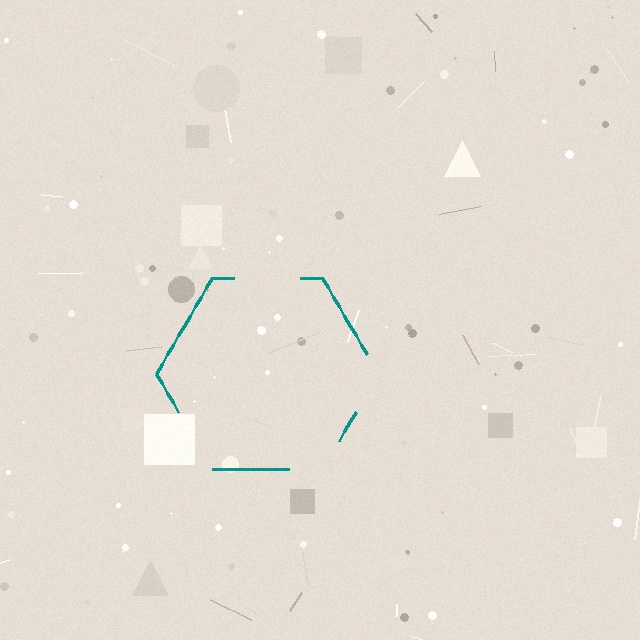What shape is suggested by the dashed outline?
The dashed outline suggests a hexagon.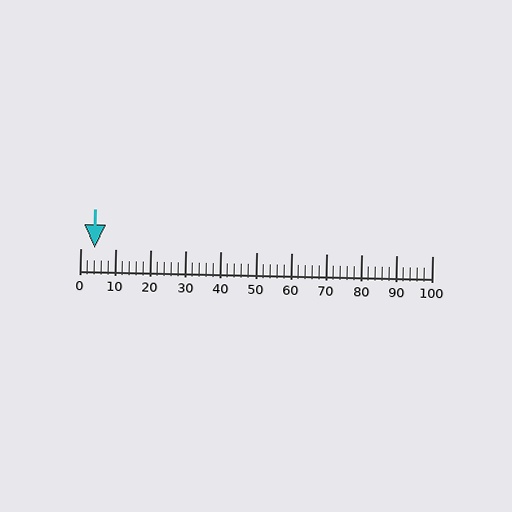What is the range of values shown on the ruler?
The ruler shows values from 0 to 100.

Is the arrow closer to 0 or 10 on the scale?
The arrow is closer to 0.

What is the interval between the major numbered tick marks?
The major tick marks are spaced 10 units apart.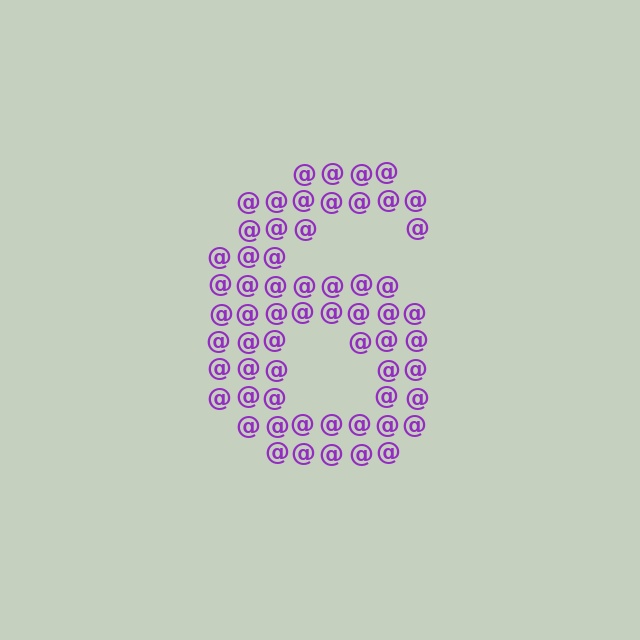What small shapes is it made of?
It is made of small at signs.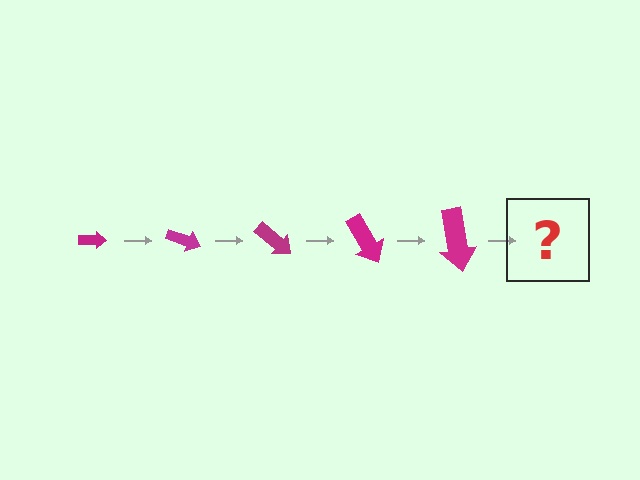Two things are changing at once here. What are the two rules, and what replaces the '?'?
The two rules are that the arrow grows larger each step and it rotates 20 degrees each step. The '?' should be an arrow, larger than the previous one and rotated 100 degrees from the start.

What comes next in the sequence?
The next element should be an arrow, larger than the previous one and rotated 100 degrees from the start.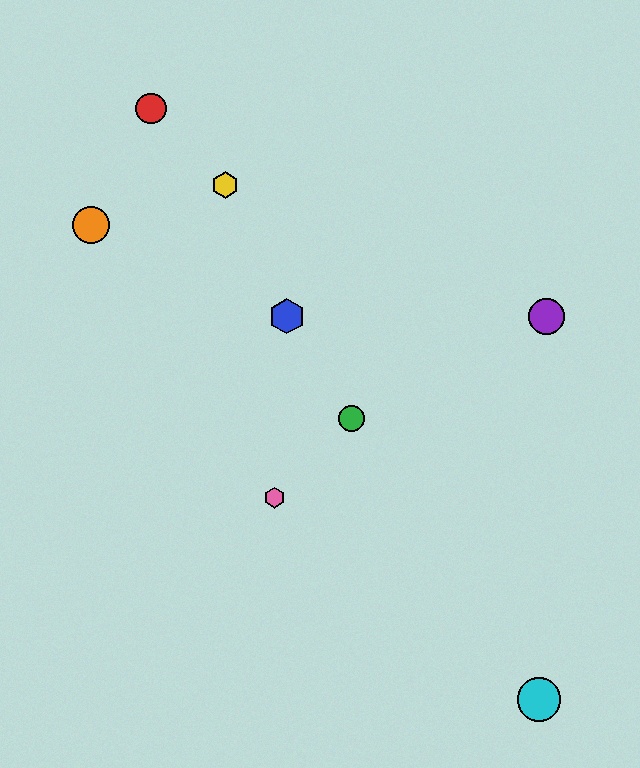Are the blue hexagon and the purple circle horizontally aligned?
Yes, both are at y≈316.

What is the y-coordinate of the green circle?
The green circle is at y≈418.